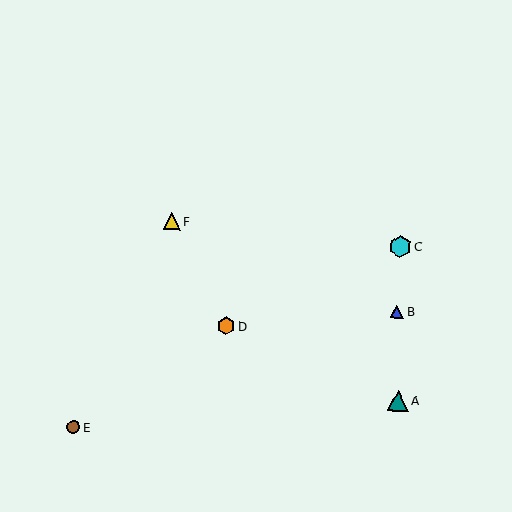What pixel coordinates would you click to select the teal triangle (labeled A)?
Click at (398, 401) to select the teal triangle A.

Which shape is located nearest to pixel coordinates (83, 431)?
The brown circle (labeled E) at (74, 427) is nearest to that location.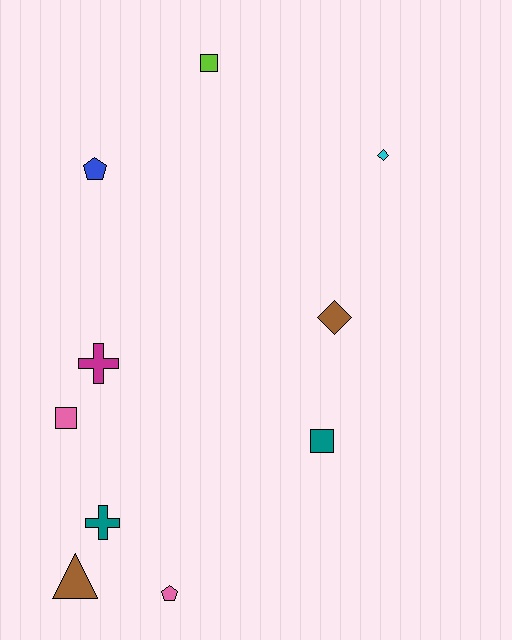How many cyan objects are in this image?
There is 1 cyan object.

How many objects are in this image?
There are 10 objects.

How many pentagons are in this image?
There are 2 pentagons.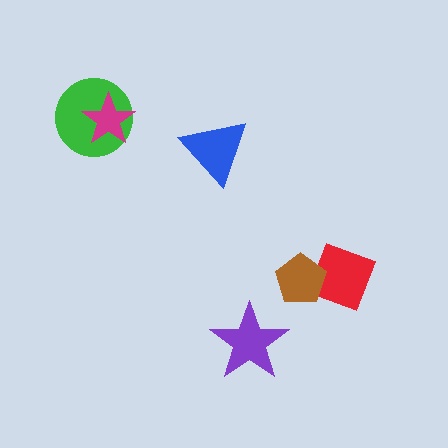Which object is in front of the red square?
The brown pentagon is in front of the red square.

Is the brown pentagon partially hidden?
No, no other shape covers it.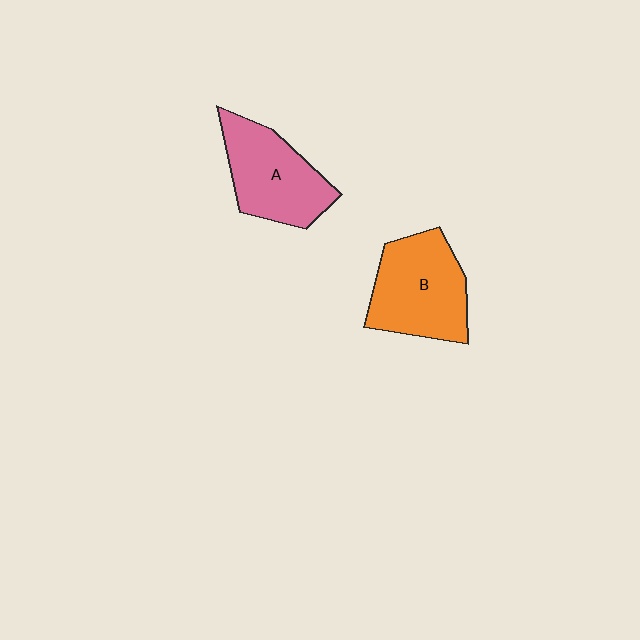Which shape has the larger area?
Shape B (orange).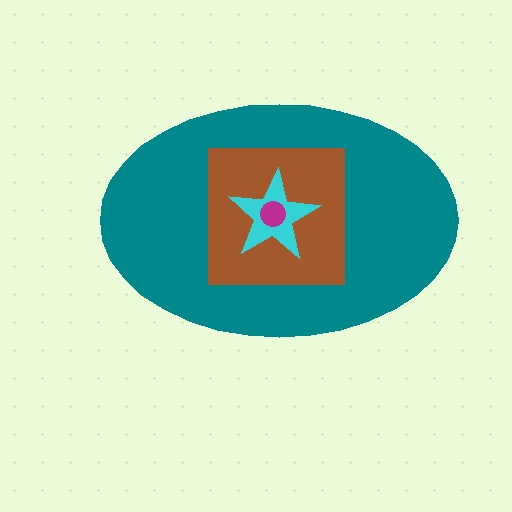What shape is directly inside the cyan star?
The magenta circle.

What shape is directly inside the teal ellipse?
The brown square.